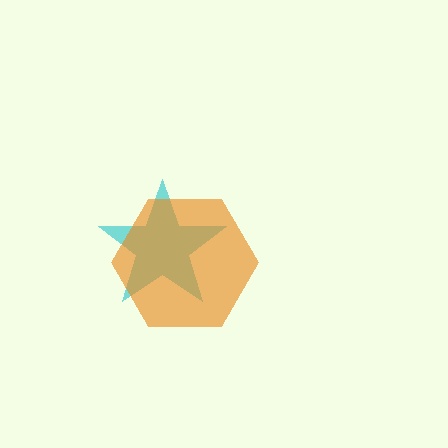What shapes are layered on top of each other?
The layered shapes are: a cyan star, an orange hexagon.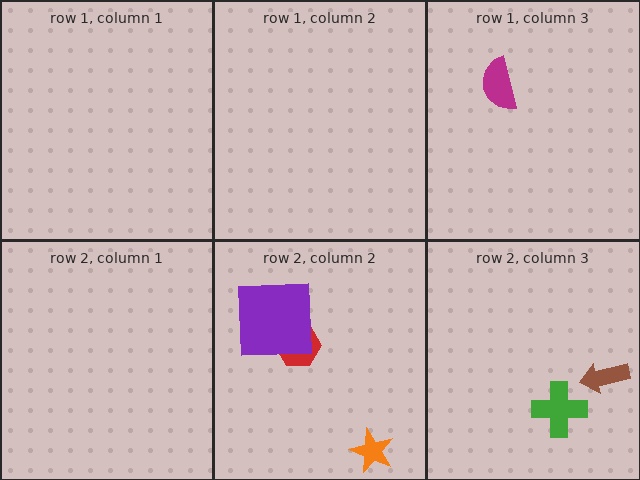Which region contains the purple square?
The row 2, column 2 region.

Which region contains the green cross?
The row 2, column 3 region.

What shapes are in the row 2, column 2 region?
The orange star, the red hexagon, the purple square.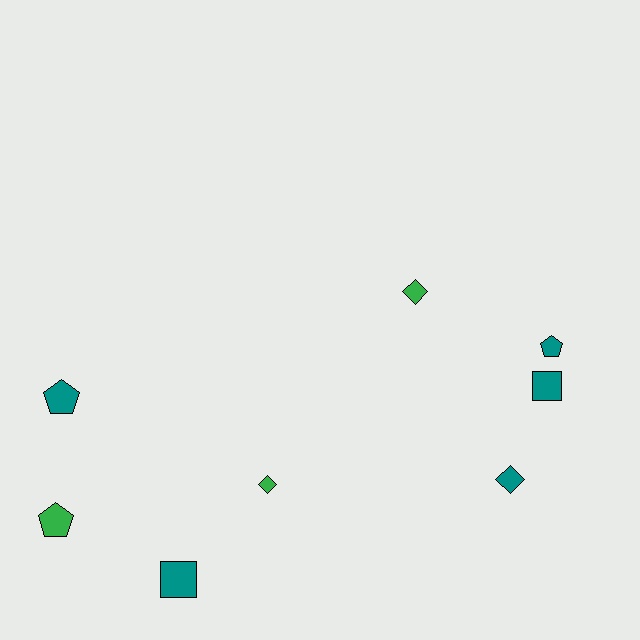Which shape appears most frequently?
Diamond, with 3 objects.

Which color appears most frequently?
Teal, with 5 objects.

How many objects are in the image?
There are 8 objects.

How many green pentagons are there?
There is 1 green pentagon.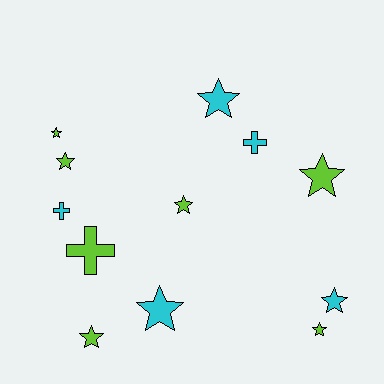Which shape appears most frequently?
Star, with 9 objects.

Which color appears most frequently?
Lime, with 7 objects.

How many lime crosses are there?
There is 1 lime cross.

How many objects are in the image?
There are 12 objects.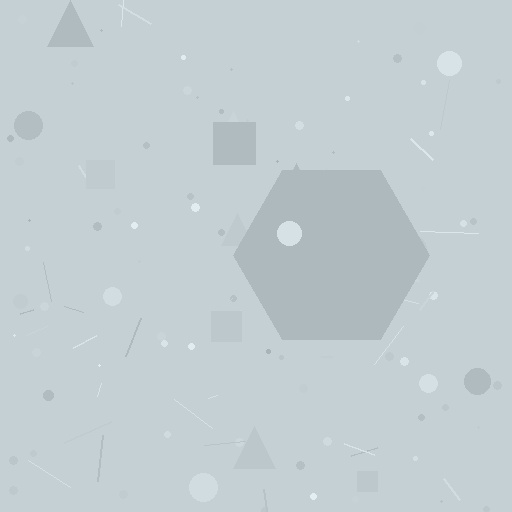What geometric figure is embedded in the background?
A hexagon is embedded in the background.